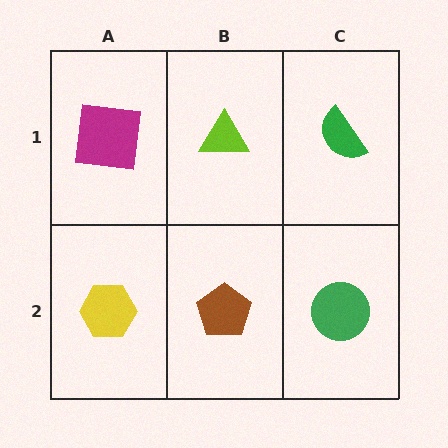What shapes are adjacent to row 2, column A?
A magenta square (row 1, column A), a brown pentagon (row 2, column B).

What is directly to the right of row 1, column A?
A lime triangle.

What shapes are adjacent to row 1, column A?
A yellow hexagon (row 2, column A), a lime triangle (row 1, column B).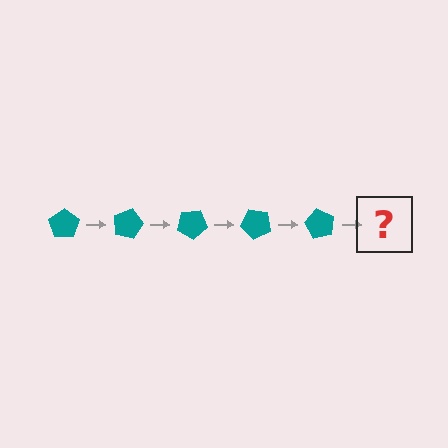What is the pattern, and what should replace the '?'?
The pattern is that the pentagon rotates 15 degrees each step. The '?' should be a teal pentagon rotated 75 degrees.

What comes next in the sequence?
The next element should be a teal pentagon rotated 75 degrees.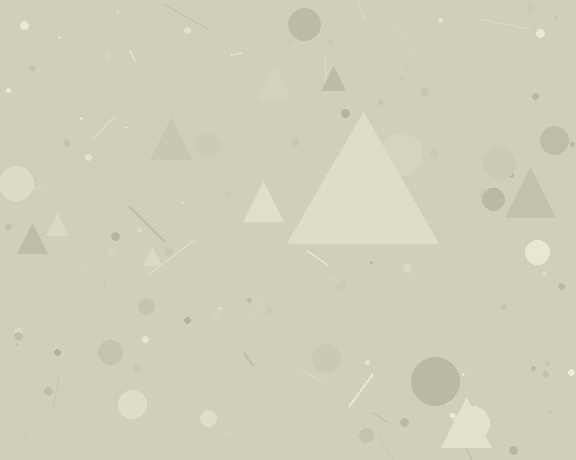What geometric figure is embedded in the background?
A triangle is embedded in the background.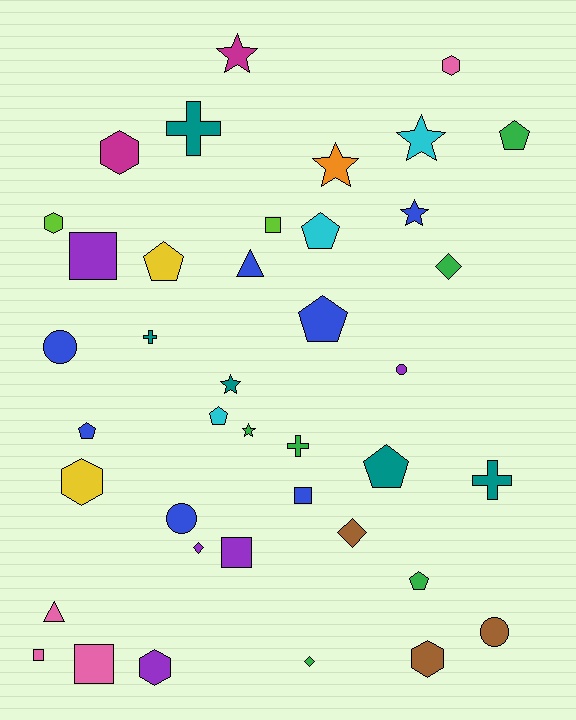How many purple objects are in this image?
There are 5 purple objects.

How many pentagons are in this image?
There are 8 pentagons.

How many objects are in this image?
There are 40 objects.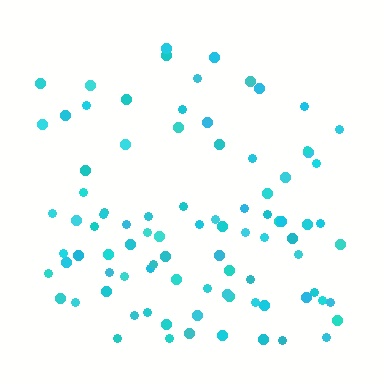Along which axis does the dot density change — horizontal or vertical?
Vertical.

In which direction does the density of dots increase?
From top to bottom, with the bottom side densest.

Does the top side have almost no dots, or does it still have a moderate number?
Still a moderate number, just noticeably fewer than the bottom.